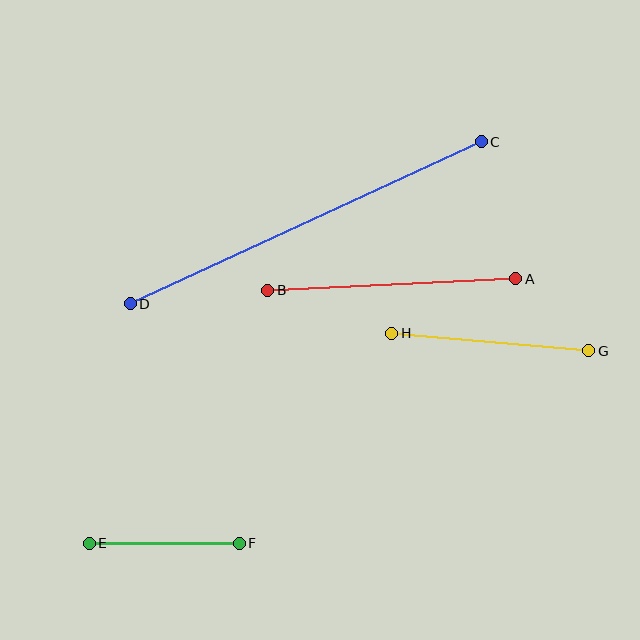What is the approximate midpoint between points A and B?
The midpoint is at approximately (392, 285) pixels.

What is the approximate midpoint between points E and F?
The midpoint is at approximately (164, 543) pixels.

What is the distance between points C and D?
The distance is approximately 387 pixels.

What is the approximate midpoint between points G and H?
The midpoint is at approximately (490, 342) pixels.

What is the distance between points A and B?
The distance is approximately 248 pixels.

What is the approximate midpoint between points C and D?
The midpoint is at approximately (306, 223) pixels.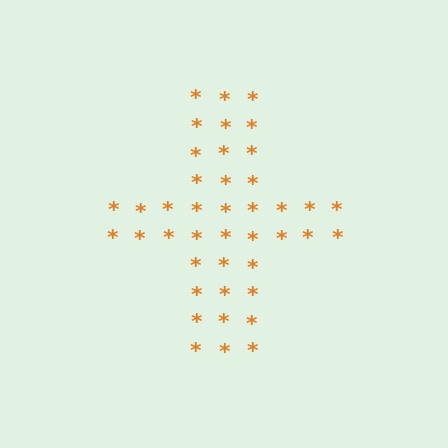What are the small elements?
The small elements are asterisks.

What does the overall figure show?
The overall figure shows a cross.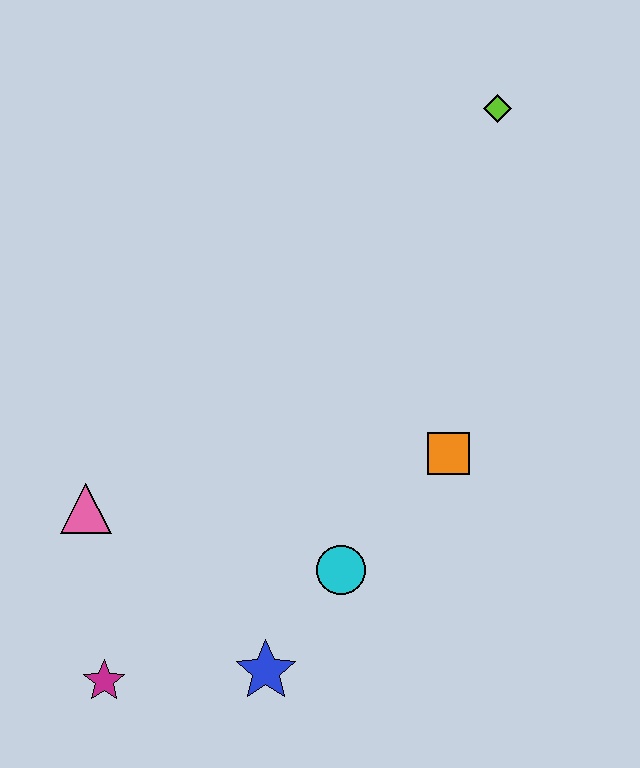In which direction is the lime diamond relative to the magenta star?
The lime diamond is above the magenta star.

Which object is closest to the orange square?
The cyan circle is closest to the orange square.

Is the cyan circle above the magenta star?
Yes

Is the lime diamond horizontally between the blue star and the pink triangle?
No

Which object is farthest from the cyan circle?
The lime diamond is farthest from the cyan circle.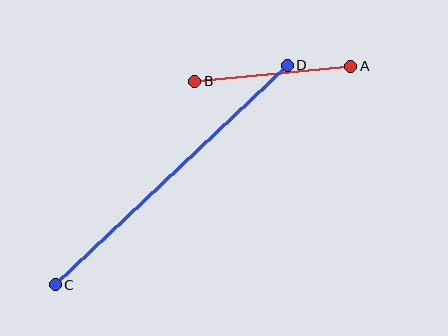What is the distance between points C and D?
The distance is approximately 319 pixels.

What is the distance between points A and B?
The distance is approximately 157 pixels.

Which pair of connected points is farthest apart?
Points C and D are farthest apart.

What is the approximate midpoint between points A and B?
The midpoint is at approximately (273, 74) pixels.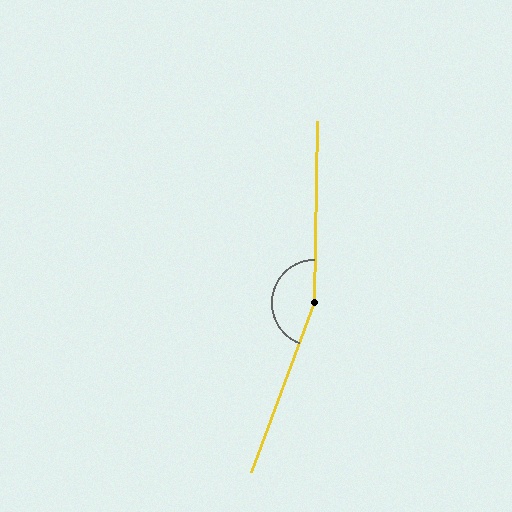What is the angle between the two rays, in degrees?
Approximately 161 degrees.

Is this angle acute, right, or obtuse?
It is obtuse.